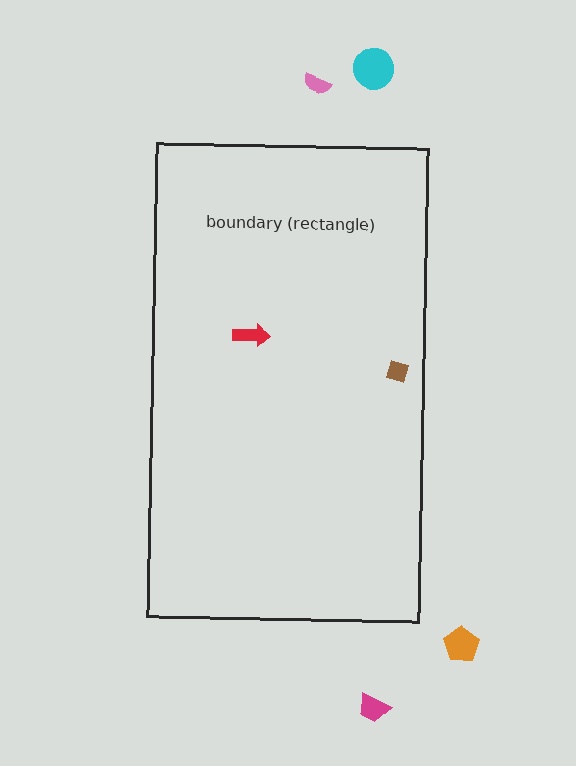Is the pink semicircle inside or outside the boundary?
Outside.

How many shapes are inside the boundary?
2 inside, 4 outside.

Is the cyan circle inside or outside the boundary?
Outside.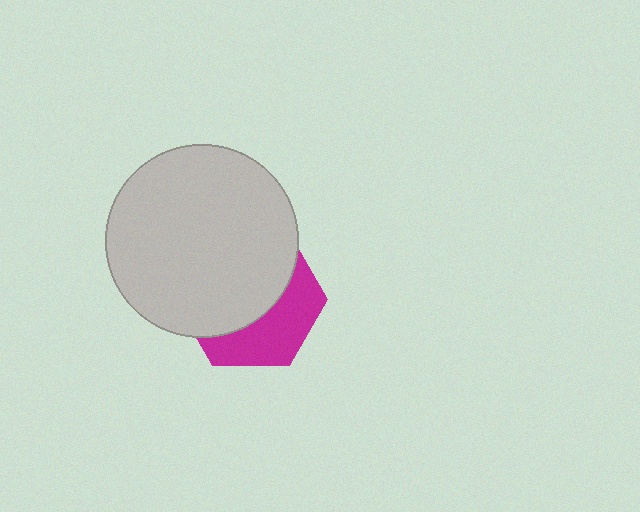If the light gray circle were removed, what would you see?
You would see the complete magenta hexagon.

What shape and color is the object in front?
The object in front is a light gray circle.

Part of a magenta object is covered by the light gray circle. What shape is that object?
It is a hexagon.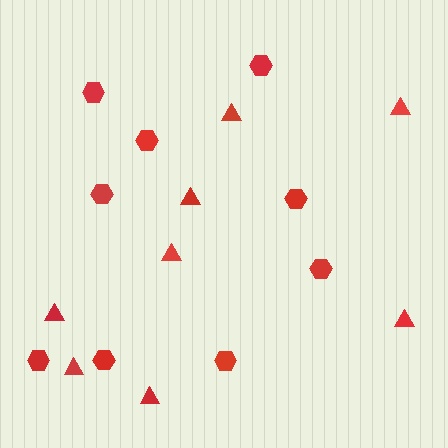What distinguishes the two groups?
There are 2 groups: one group of hexagons (9) and one group of triangles (8).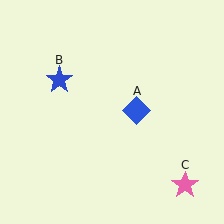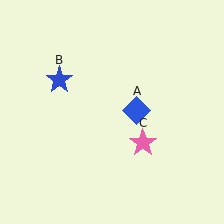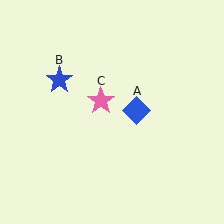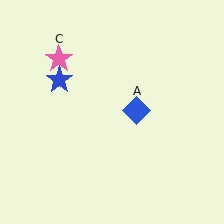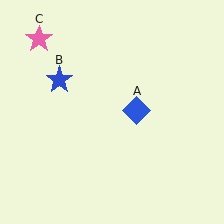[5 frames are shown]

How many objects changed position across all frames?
1 object changed position: pink star (object C).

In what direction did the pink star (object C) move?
The pink star (object C) moved up and to the left.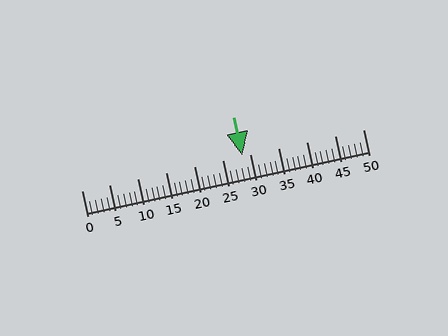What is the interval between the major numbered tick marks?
The major tick marks are spaced 5 units apart.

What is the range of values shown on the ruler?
The ruler shows values from 0 to 50.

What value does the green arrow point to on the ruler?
The green arrow points to approximately 28.